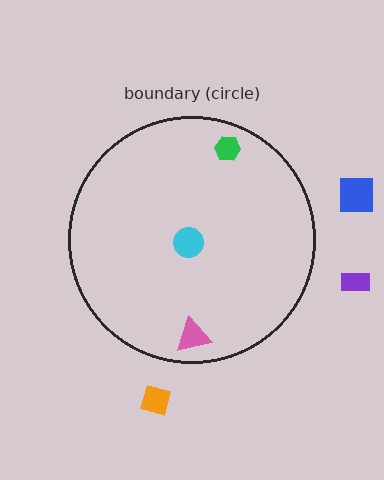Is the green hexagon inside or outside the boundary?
Inside.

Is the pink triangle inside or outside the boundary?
Inside.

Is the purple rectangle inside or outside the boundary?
Outside.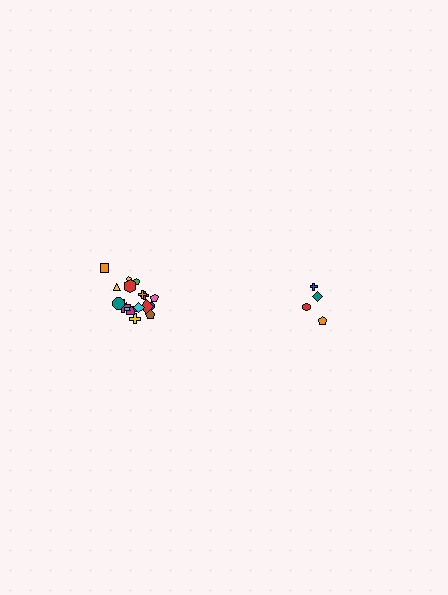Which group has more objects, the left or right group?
The left group.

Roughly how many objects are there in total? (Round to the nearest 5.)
Roughly 20 objects in total.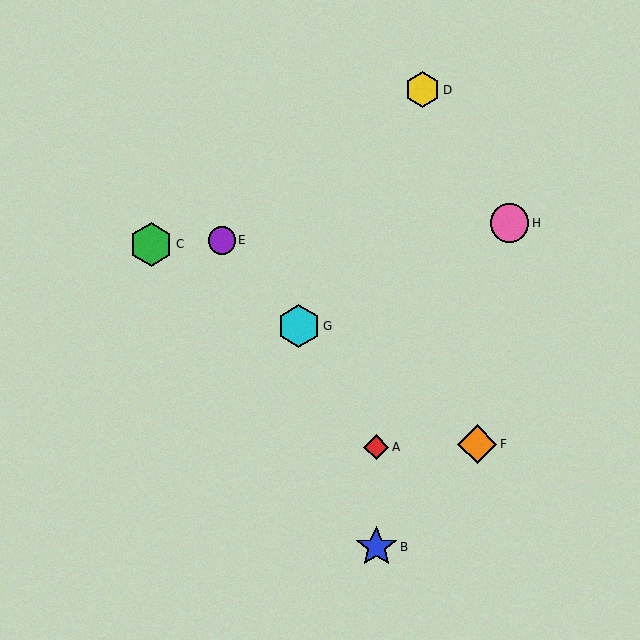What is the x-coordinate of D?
Object D is at x≈422.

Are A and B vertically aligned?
Yes, both are at x≈376.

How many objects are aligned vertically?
2 objects (A, B) are aligned vertically.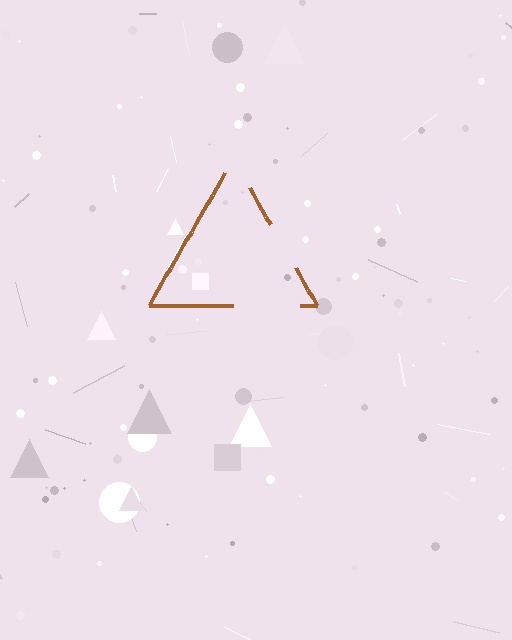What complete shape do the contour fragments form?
The contour fragments form a triangle.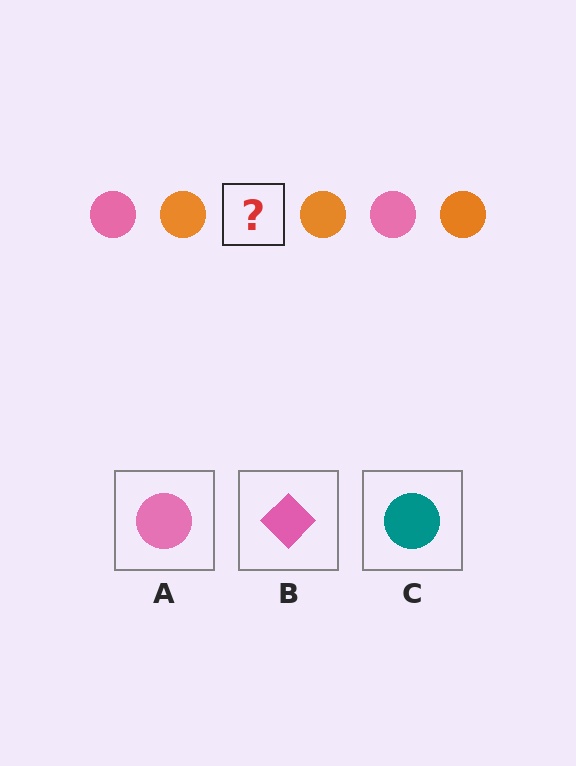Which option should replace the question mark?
Option A.